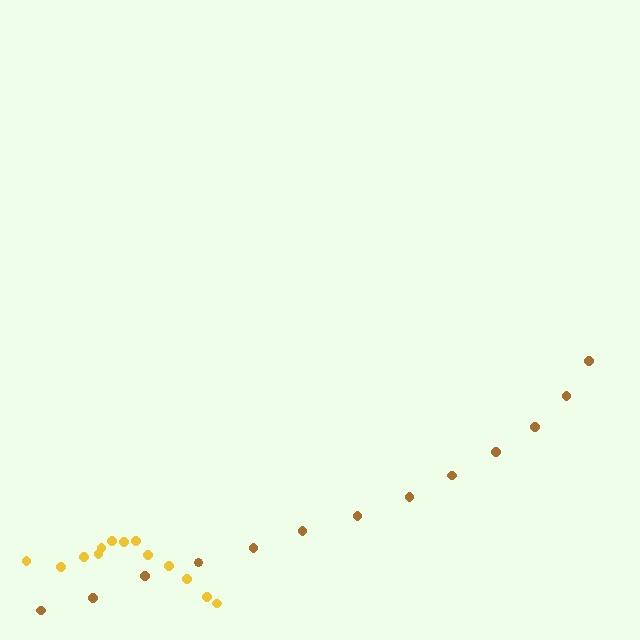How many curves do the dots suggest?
There are 2 distinct paths.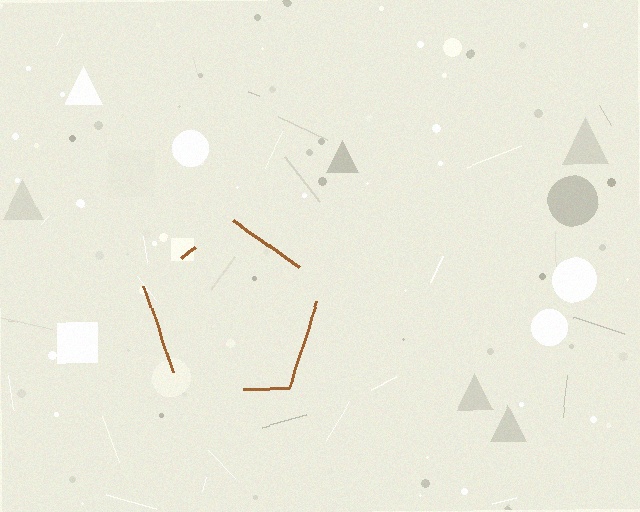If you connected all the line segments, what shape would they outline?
They would outline a pentagon.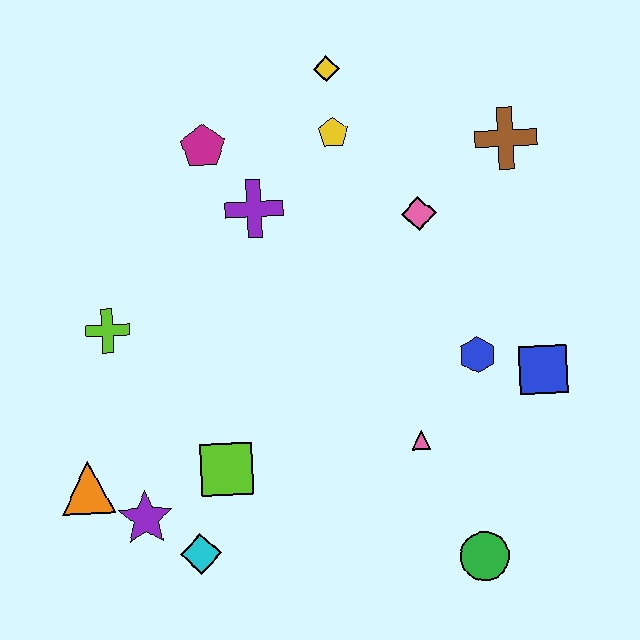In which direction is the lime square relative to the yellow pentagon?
The lime square is below the yellow pentagon.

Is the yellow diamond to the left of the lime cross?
No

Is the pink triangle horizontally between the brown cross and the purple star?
Yes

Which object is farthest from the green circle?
The yellow diamond is farthest from the green circle.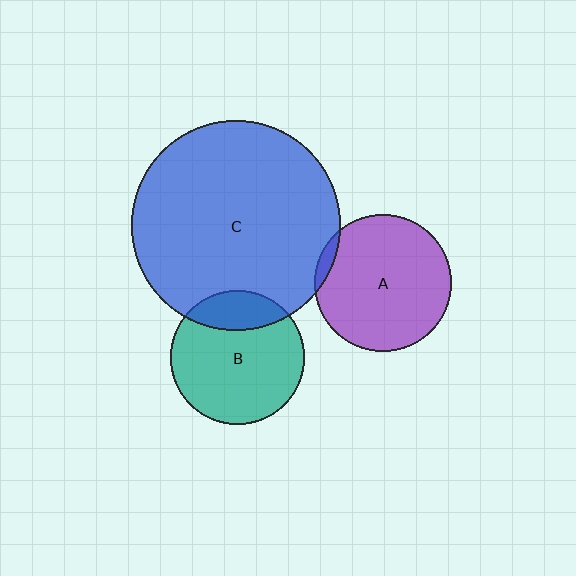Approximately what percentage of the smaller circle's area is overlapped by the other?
Approximately 20%.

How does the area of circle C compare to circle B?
Approximately 2.4 times.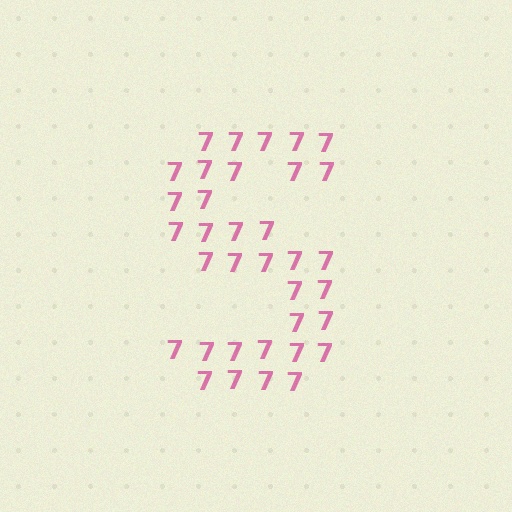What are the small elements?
The small elements are digit 7's.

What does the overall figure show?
The overall figure shows the letter S.